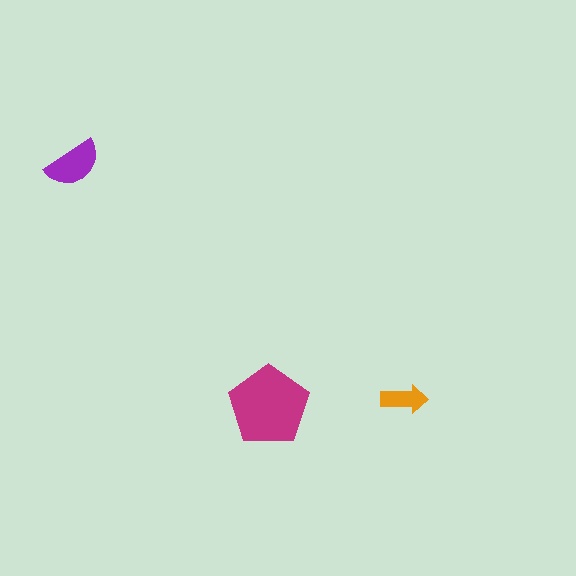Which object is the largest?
The magenta pentagon.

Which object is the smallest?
The orange arrow.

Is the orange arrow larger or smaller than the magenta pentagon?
Smaller.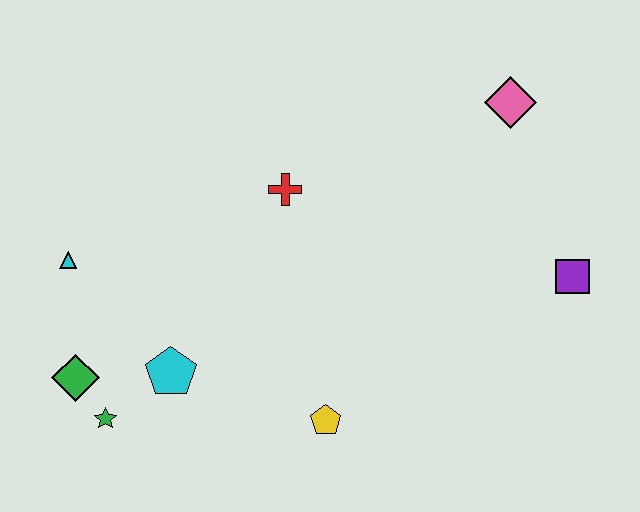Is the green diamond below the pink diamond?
Yes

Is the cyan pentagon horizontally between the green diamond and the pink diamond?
Yes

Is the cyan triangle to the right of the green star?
No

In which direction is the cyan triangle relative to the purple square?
The cyan triangle is to the left of the purple square.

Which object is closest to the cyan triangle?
The green diamond is closest to the cyan triangle.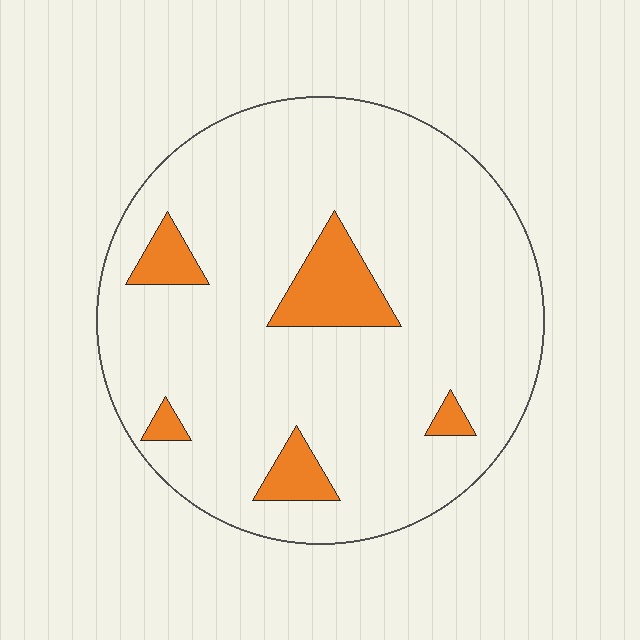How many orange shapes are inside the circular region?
5.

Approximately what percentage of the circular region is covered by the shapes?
Approximately 10%.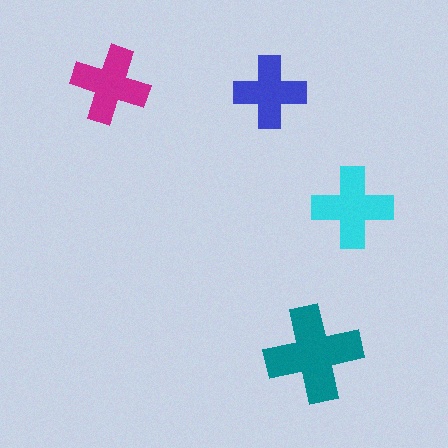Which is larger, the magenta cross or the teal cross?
The teal one.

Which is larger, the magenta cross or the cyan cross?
The cyan one.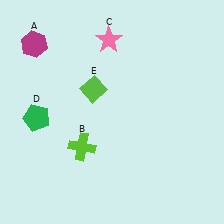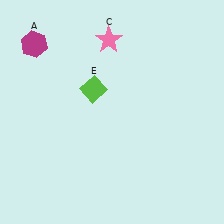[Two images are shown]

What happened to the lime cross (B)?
The lime cross (B) was removed in Image 2. It was in the bottom-left area of Image 1.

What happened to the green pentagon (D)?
The green pentagon (D) was removed in Image 2. It was in the bottom-left area of Image 1.